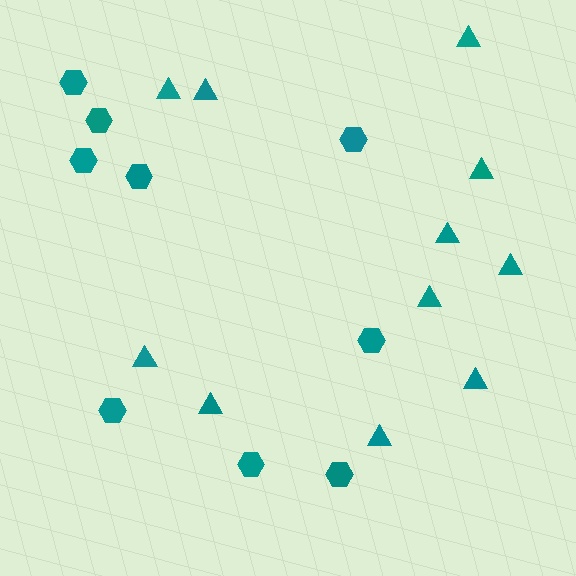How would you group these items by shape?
There are 2 groups: one group of triangles (11) and one group of hexagons (9).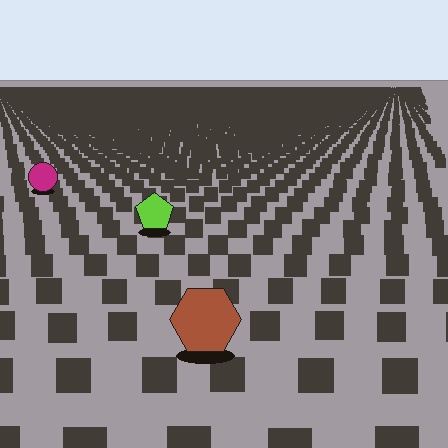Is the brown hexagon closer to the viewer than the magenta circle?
Yes. The brown hexagon is closer — you can tell from the texture gradient: the ground texture is coarser near it.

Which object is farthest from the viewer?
The magenta circle is farthest from the viewer. It appears smaller and the ground texture around it is denser.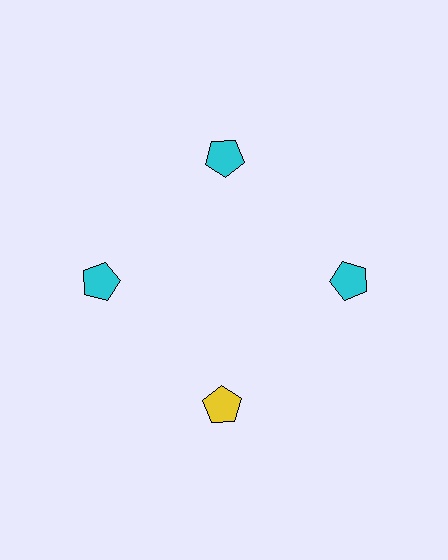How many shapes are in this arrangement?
There are 4 shapes arranged in a ring pattern.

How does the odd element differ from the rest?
It has a different color: yellow instead of cyan.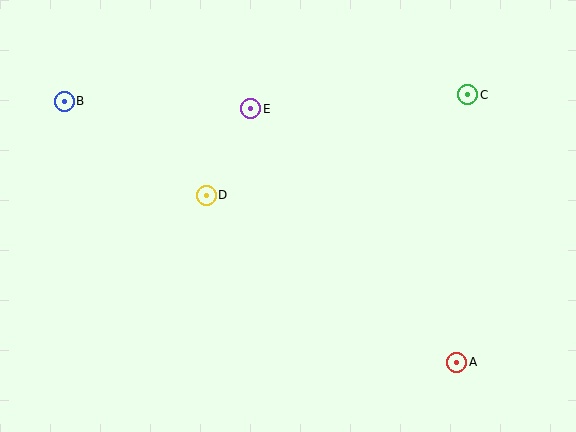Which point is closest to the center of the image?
Point D at (206, 195) is closest to the center.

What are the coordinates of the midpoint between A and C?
The midpoint between A and C is at (462, 228).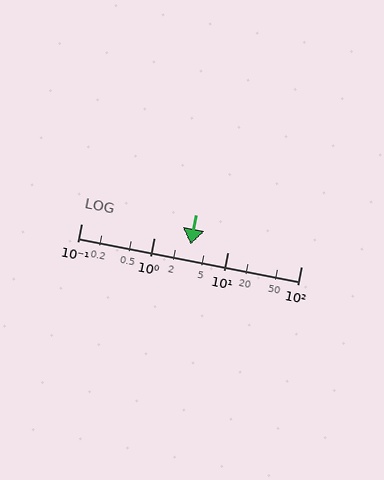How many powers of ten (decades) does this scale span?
The scale spans 3 decades, from 0.1 to 100.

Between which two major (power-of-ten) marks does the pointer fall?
The pointer is between 1 and 10.